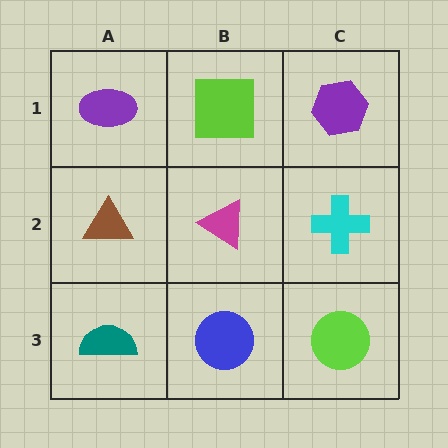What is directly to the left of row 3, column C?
A blue circle.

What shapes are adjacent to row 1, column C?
A cyan cross (row 2, column C), a lime square (row 1, column B).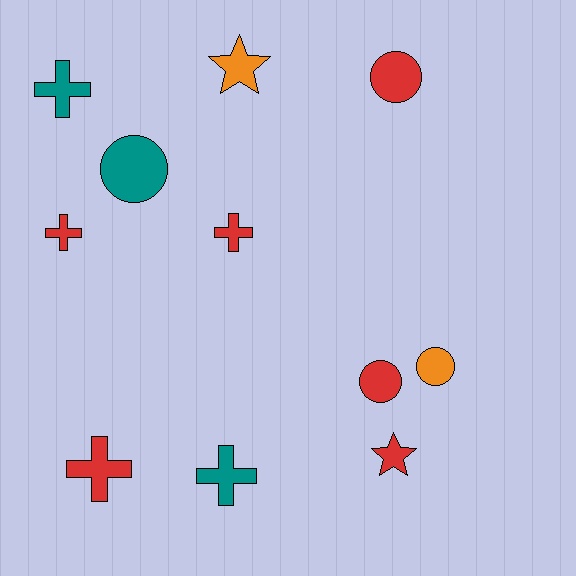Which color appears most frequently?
Red, with 6 objects.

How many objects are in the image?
There are 11 objects.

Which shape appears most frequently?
Cross, with 5 objects.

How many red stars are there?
There is 1 red star.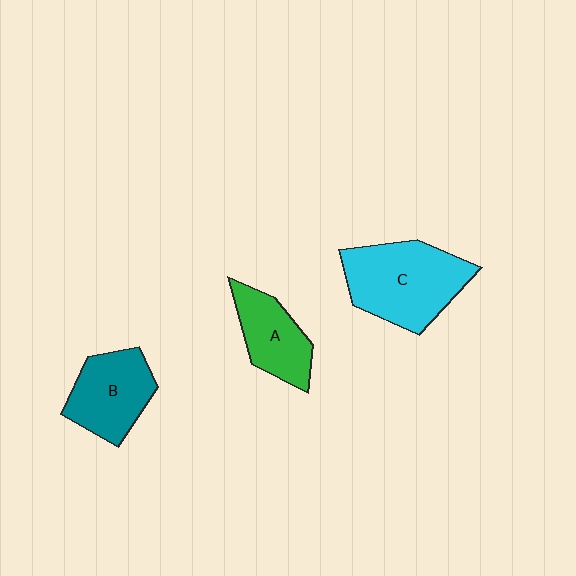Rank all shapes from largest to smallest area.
From largest to smallest: C (cyan), B (teal), A (green).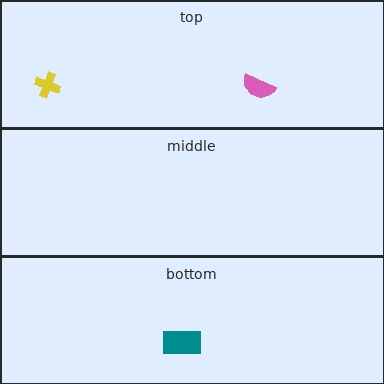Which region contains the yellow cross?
The top region.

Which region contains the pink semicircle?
The top region.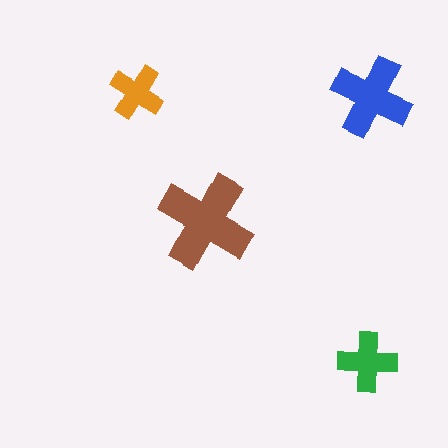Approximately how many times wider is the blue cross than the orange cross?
About 1.5 times wider.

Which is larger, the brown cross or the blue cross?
The brown one.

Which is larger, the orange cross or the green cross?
The green one.